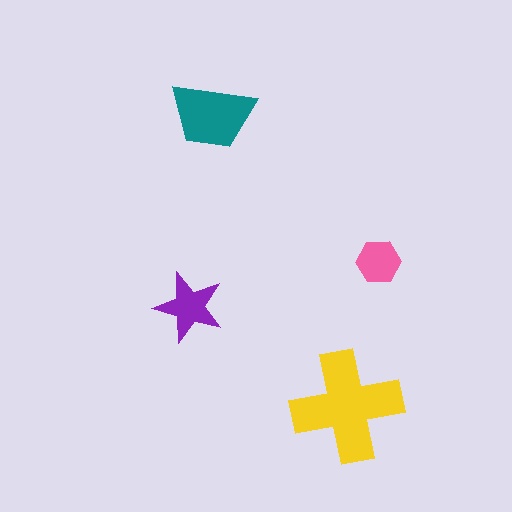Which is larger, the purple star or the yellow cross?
The yellow cross.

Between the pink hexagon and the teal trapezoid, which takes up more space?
The teal trapezoid.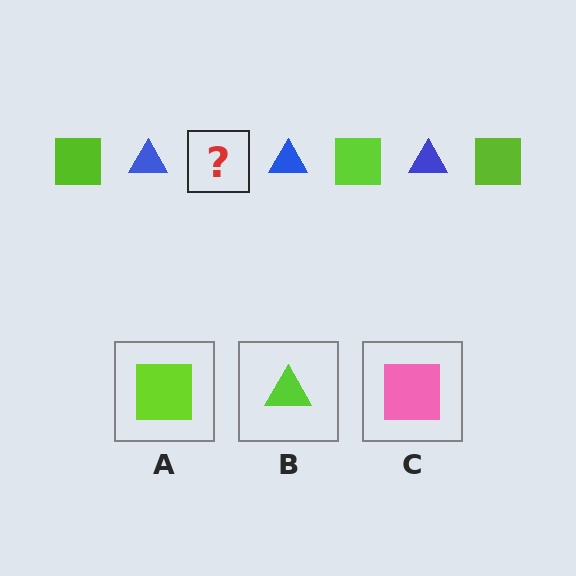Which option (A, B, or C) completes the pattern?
A.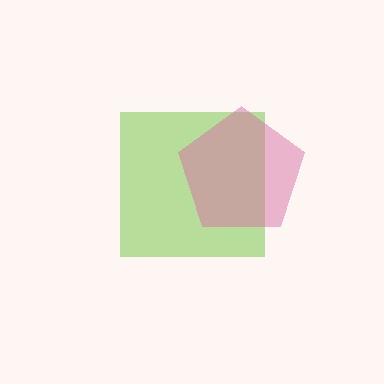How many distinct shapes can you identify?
There are 2 distinct shapes: a lime square, a pink pentagon.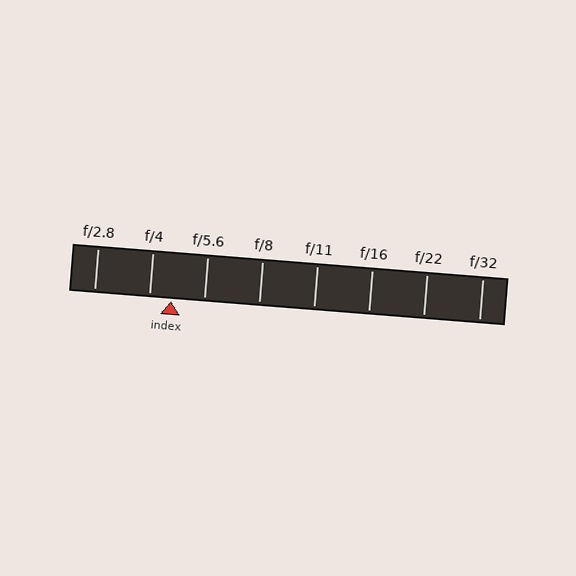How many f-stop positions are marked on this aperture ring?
There are 8 f-stop positions marked.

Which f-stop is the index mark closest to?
The index mark is closest to f/4.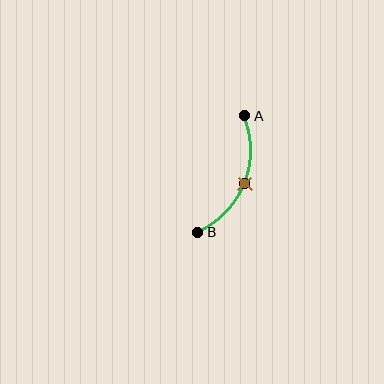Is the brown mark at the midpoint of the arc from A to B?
Yes. The brown mark lies on the arc at equal arc-length from both A and B — it is the arc midpoint.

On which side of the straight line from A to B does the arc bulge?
The arc bulges to the right of the straight line connecting A and B.